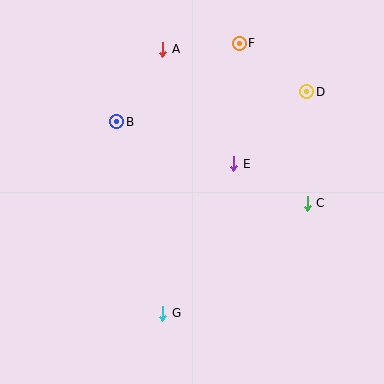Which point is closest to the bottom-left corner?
Point G is closest to the bottom-left corner.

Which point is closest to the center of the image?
Point E at (233, 164) is closest to the center.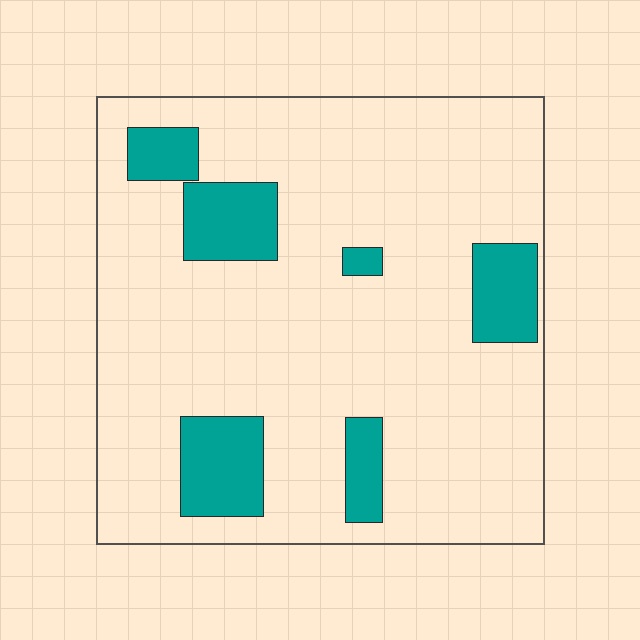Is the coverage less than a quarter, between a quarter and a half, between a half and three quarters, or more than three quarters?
Less than a quarter.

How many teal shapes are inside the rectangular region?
6.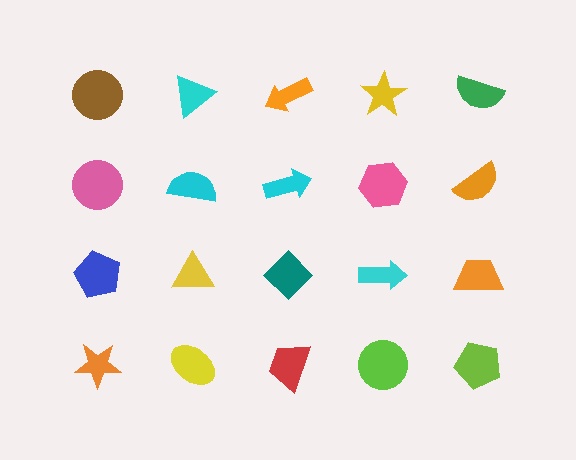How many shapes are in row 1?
5 shapes.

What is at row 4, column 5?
A lime pentagon.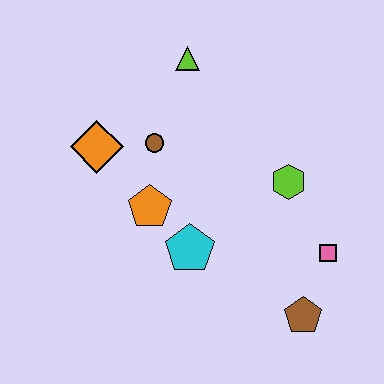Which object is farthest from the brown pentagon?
The lime triangle is farthest from the brown pentagon.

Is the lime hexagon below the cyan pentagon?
No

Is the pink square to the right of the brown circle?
Yes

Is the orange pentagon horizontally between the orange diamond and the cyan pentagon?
Yes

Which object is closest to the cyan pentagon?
The orange pentagon is closest to the cyan pentagon.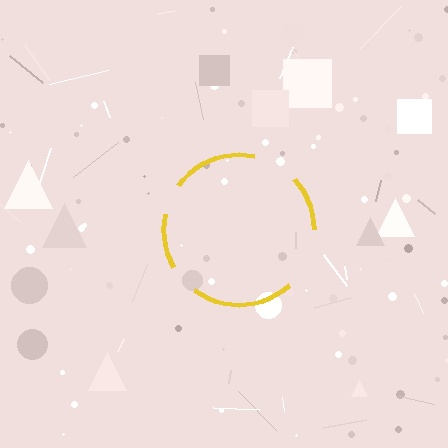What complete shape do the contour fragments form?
The contour fragments form a circle.